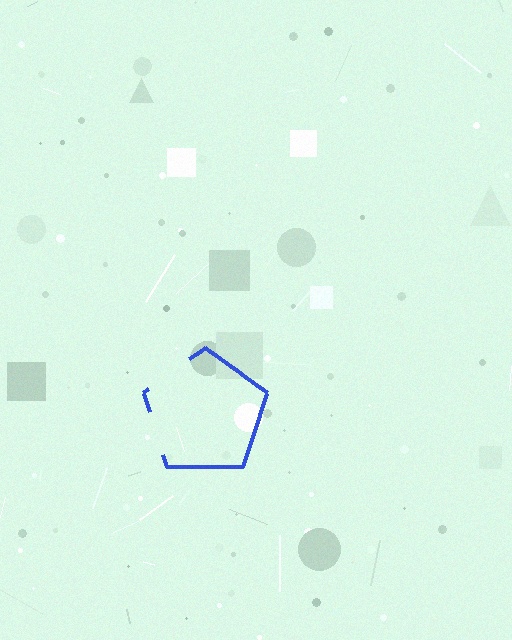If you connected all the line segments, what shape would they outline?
They would outline a pentagon.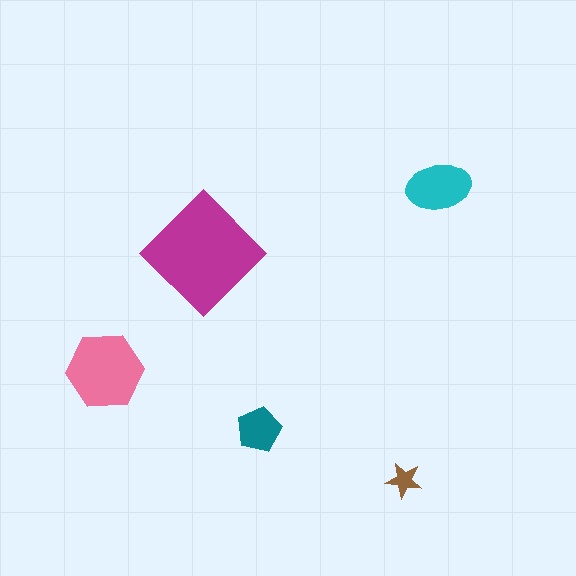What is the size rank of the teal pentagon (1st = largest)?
4th.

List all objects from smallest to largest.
The brown star, the teal pentagon, the cyan ellipse, the pink hexagon, the magenta diamond.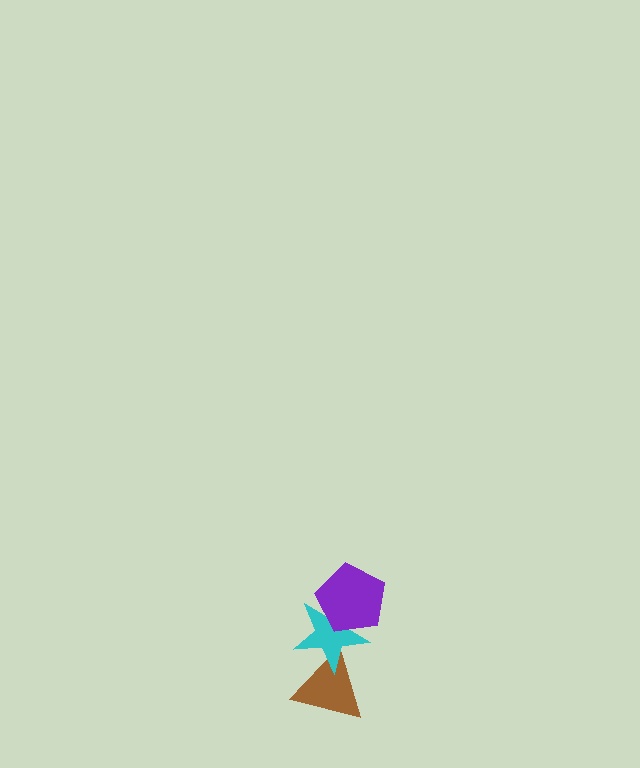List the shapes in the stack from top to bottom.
From top to bottom: the purple pentagon, the cyan star, the brown triangle.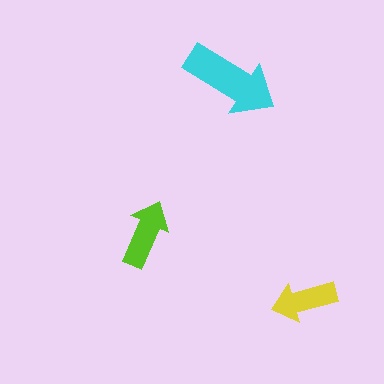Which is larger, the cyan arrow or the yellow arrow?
The cyan one.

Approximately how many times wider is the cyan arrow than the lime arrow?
About 1.5 times wider.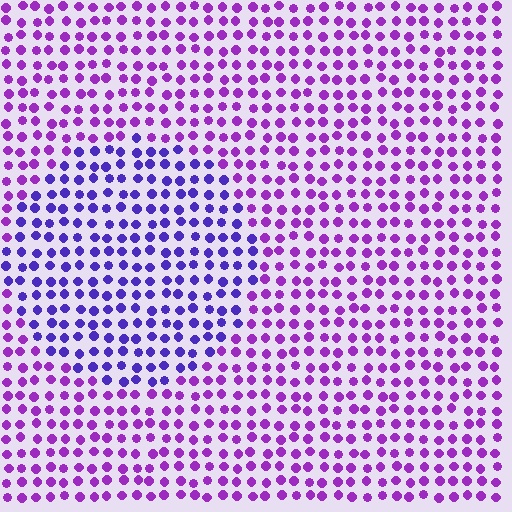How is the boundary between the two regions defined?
The boundary is defined purely by a slight shift in hue (about 33 degrees). Spacing, size, and orientation are identical on both sides.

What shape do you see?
I see a circle.